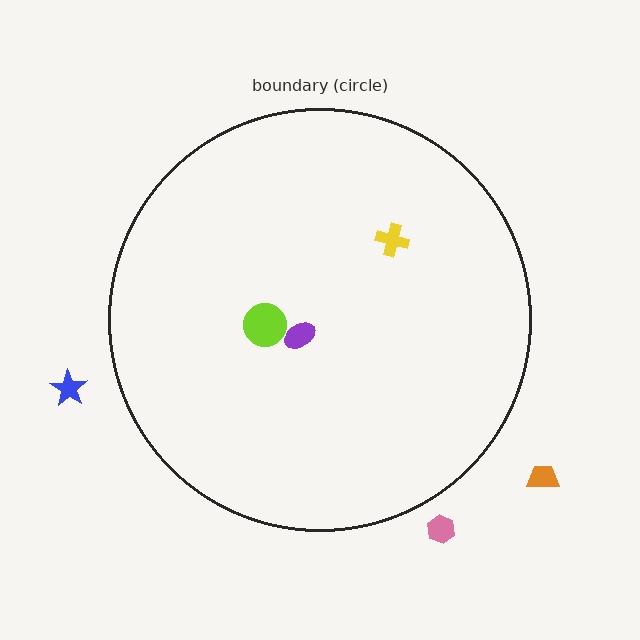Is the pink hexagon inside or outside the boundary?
Outside.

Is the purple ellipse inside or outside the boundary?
Inside.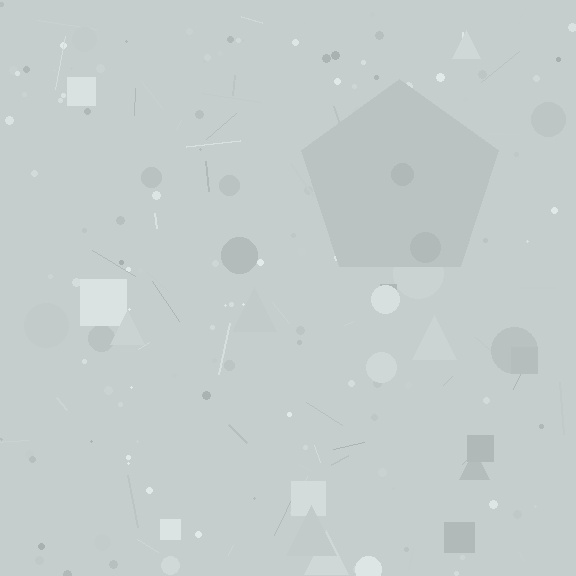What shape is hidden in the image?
A pentagon is hidden in the image.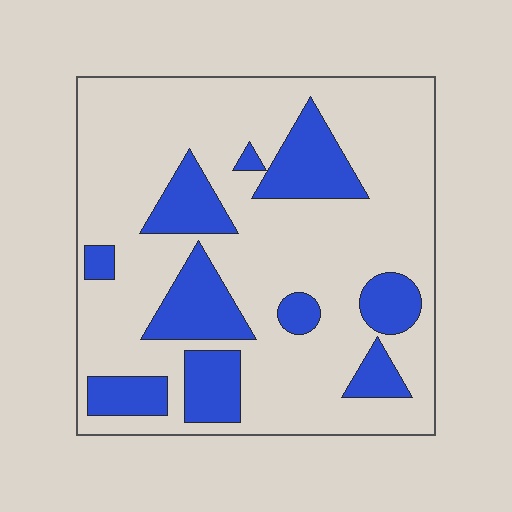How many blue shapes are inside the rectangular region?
10.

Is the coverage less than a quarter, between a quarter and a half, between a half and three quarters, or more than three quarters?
Less than a quarter.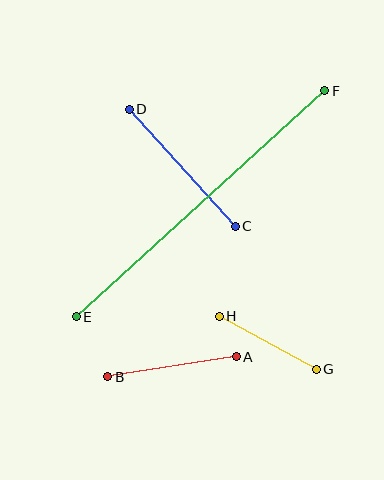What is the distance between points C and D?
The distance is approximately 158 pixels.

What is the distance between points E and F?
The distance is approximately 336 pixels.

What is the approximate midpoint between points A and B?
The midpoint is at approximately (172, 367) pixels.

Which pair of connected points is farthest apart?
Points E and F are farthest apart.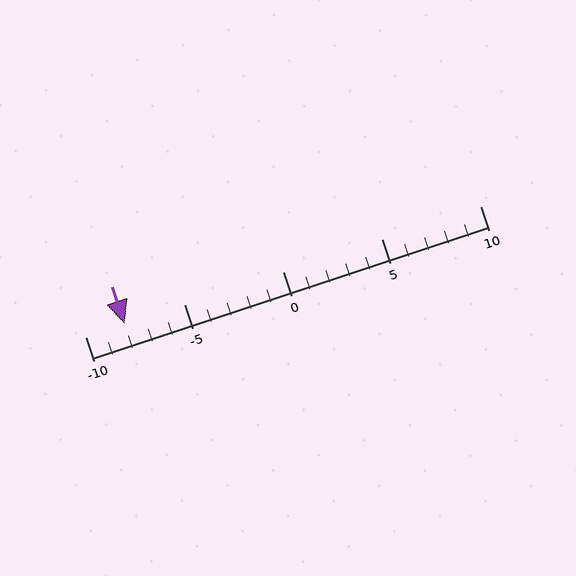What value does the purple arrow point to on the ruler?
The purple arrow points to approximately -8.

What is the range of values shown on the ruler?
The ruler shows values from -10 to 10.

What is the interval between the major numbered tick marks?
The major tick marks are spaced 5 units apart.